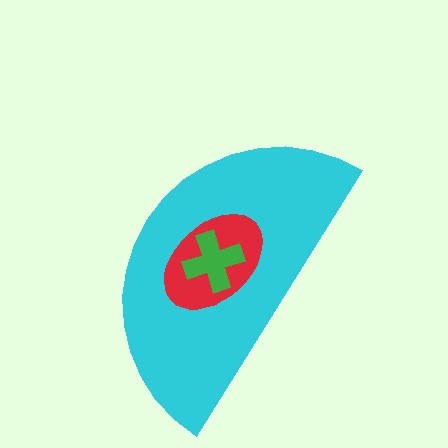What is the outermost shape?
The cyan semicircle.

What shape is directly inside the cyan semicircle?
The red ellipse.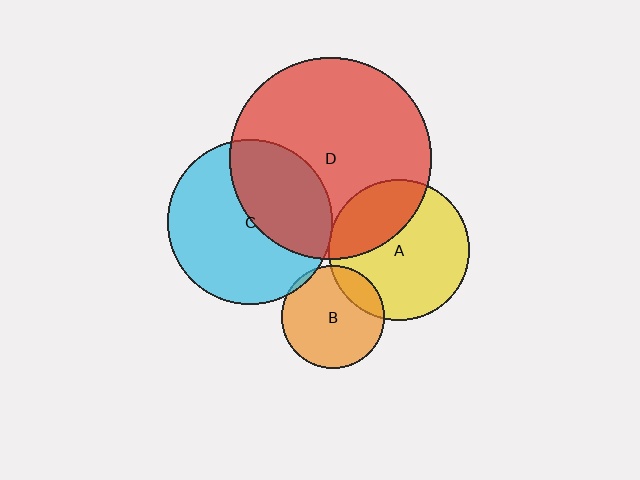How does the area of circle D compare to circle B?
Approximately 3.8 times.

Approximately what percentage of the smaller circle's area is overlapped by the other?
Approximately 40%.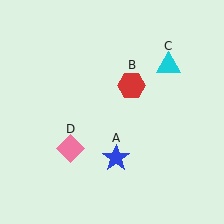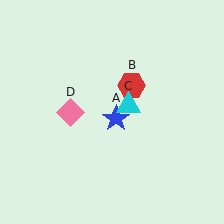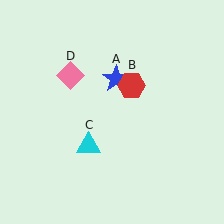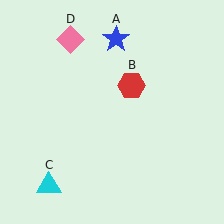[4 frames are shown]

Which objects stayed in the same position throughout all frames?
Red hexagon (object B) remained stationary.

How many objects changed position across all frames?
3 objects changed position: blue star (object A), cyan triangle (object C), pink diamond (object D).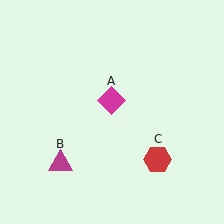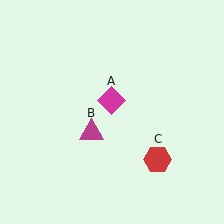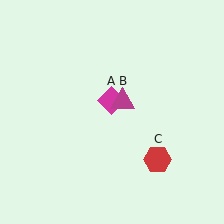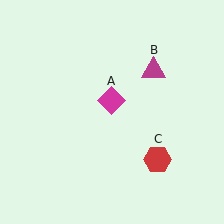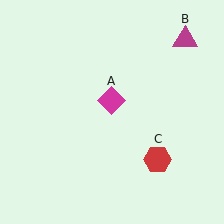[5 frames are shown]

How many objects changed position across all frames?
1 object changed position: magenta triangle (object B).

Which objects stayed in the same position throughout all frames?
Magenta diamond (object A) and red hexagon (object C) remained stationary.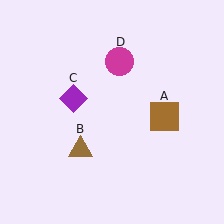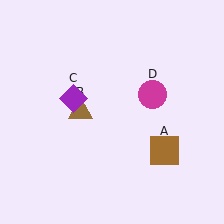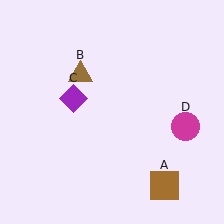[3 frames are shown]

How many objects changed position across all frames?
3 objects changed position: brown square (object A), brown triangle (object B), magenta circle (object D).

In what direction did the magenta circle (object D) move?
The magenta circle (object D) moved down and to the right.